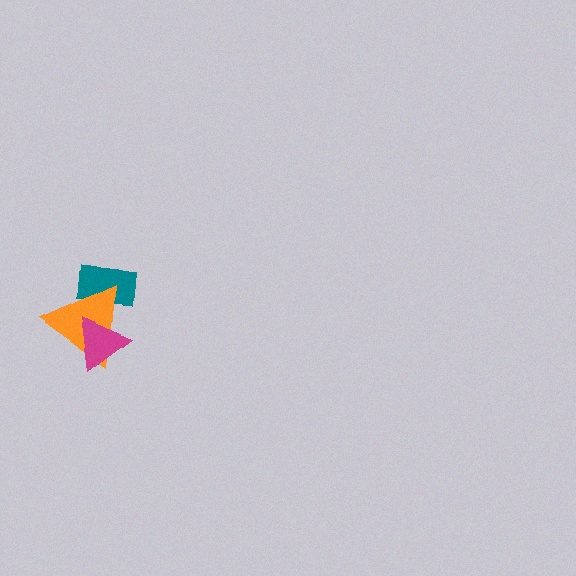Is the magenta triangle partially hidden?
No, no other shape covers it.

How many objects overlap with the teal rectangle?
1 object overlaps with the teal rectangle.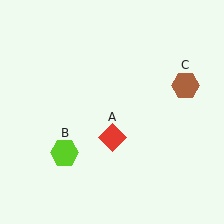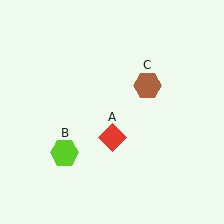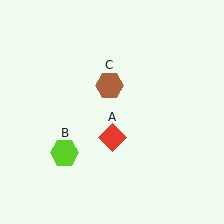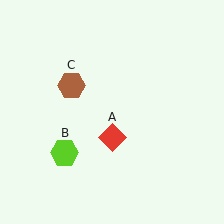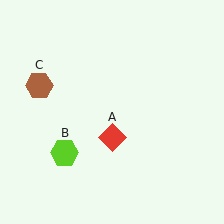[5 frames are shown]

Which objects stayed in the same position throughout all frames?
Red diamond (object A) and lime hexagon (object B) remained stationary.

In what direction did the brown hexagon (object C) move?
The brown hexagon (object C) moved left.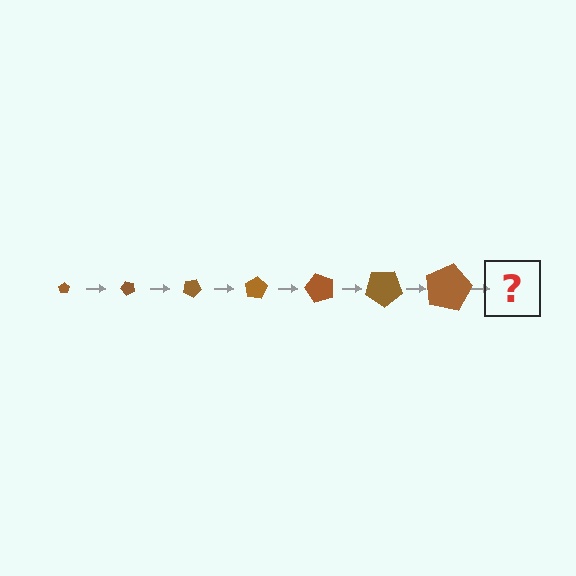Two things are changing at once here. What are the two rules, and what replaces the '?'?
The two rules are that the pentagon grows larger each step and it rotates 50 degrees each step. The '?' should be a pentagon, larger than the previous one and rotated 350 degrees from the start.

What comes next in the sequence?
The next element should be a pentagon, larger than the previous one and rotated 350 degrees from the start.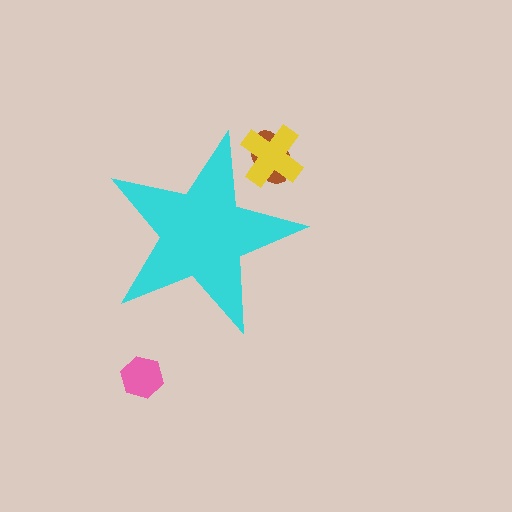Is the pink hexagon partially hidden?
No, the pink hexagon is fully visible.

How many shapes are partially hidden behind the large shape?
2 shapes are partially hidden.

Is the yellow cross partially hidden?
Yes, the yellow cross is partially hidden behind the cyan star.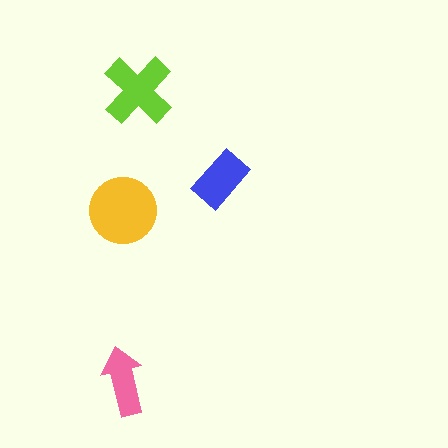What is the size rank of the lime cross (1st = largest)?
2nd.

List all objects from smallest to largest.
The pink arrow, the blue rectangle, the lime cross, the yellow circle.